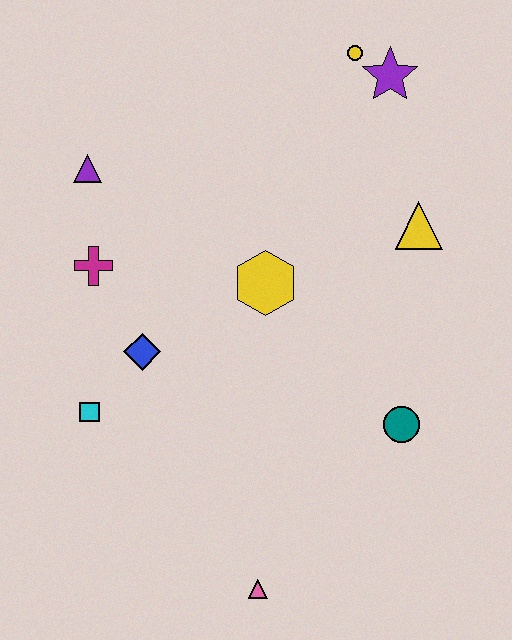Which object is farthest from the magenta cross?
The pink triangle is farthest from the magenta cross.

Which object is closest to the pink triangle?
The teal circle is closest to the pink triangle.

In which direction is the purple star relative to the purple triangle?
The purple star is to the right of the purple triangle.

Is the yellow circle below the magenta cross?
No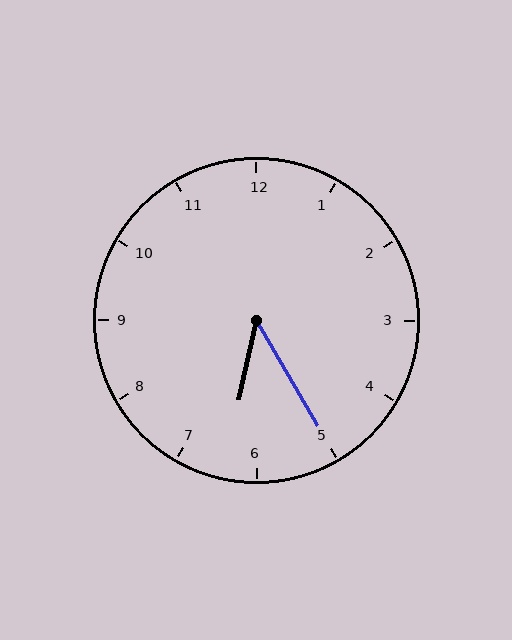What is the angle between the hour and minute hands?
Approximately 42 degrees.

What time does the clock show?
6:25.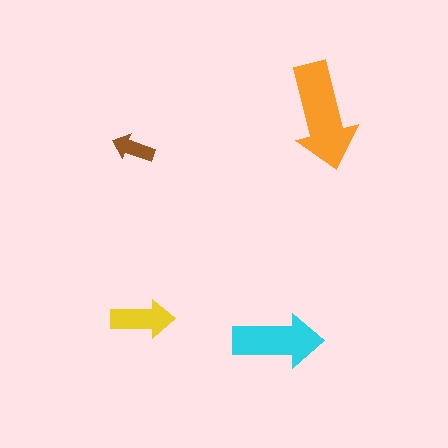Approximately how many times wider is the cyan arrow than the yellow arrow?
About 1.5 times wider.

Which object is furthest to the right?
The orange arrow is rightmost.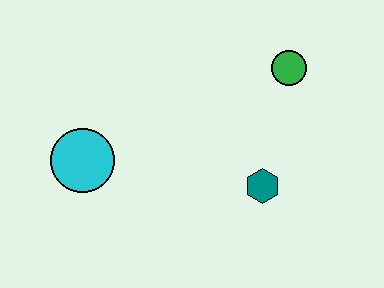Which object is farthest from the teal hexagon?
The cyan circle is farthest from the teal hexagon.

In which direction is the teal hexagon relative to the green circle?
The teal hexagon is below the green circle.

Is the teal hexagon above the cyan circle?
No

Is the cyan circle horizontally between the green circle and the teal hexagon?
No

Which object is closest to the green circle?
The teal hexagon is closest to the green circle.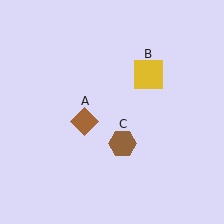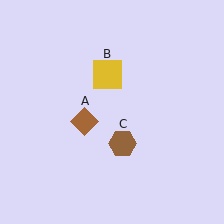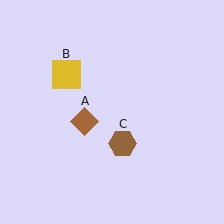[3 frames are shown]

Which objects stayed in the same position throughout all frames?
Brown diamond (object A) and brown hexagon (object C) remained stationary.